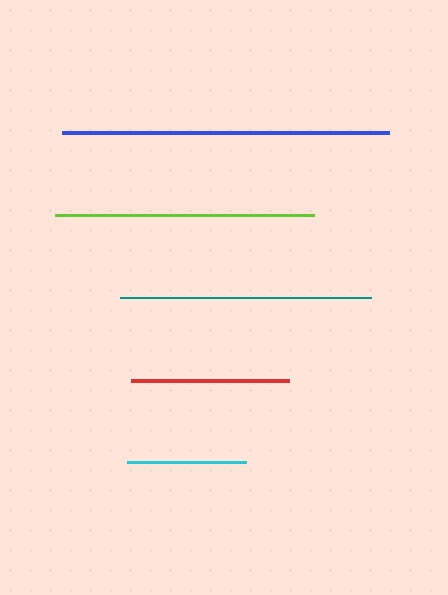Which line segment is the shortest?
The cyan line is the shortest at approximately 119 pixels.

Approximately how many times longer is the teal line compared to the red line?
The teal line is approximately 1.6 times the length of the red line.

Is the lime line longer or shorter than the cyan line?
The lime line is longer than the cyan line.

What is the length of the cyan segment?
The cyan segment is approximately 119 pixels long.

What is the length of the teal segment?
The teal segment is approximately 251 pixels long.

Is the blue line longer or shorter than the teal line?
The blue line is longer than the teal line.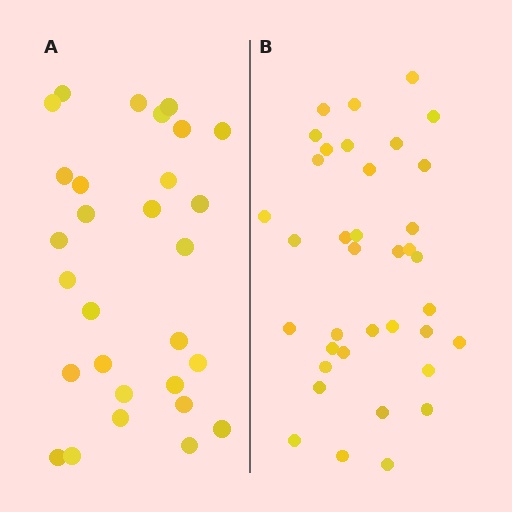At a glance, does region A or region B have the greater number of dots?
Region B (the right region) has more dots.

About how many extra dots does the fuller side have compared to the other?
Region B has roughly 8 or so more dots than region A.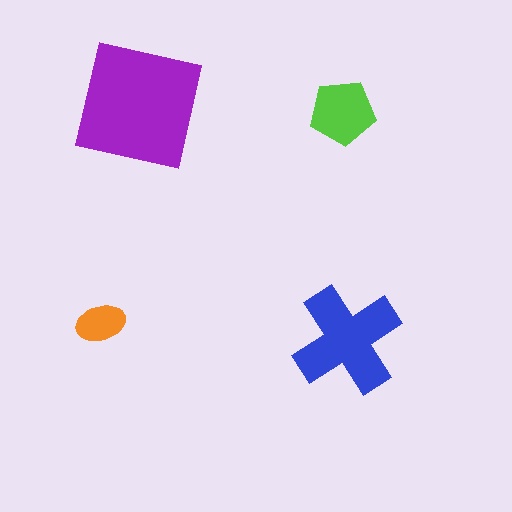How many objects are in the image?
There are 4 objects in the image.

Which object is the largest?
The purple square.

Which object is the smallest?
The orange ellipse.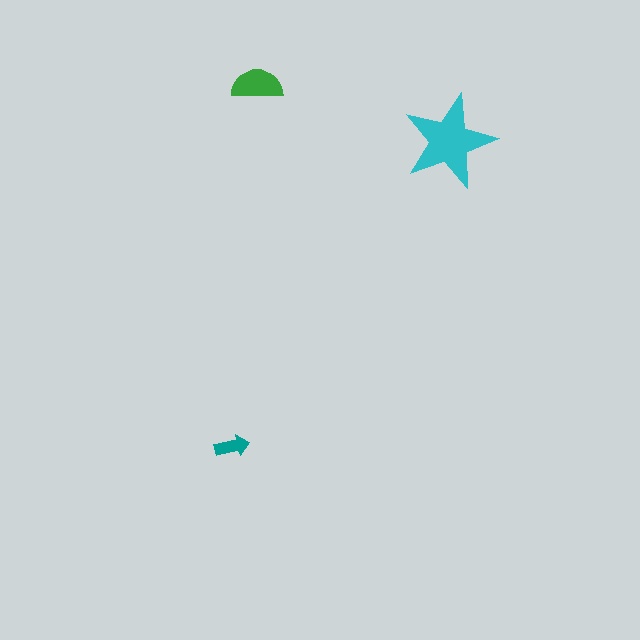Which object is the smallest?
The teal arrow.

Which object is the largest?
The cyan star.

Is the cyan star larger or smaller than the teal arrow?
Larger.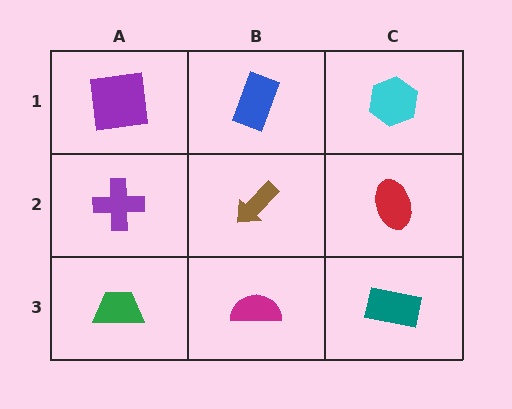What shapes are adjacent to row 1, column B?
A brown arrow (row 2, column B), a purple square (row 1, column A), a cyan hexagon (row 1, column C).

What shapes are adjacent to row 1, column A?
A purple cross (row 2, column A), a blue rectangle (row 1, column B).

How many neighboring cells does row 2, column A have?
3.